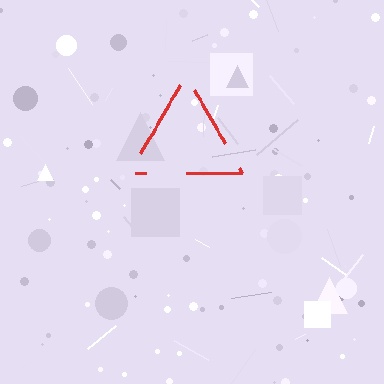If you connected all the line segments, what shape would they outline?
They would outline a triangle.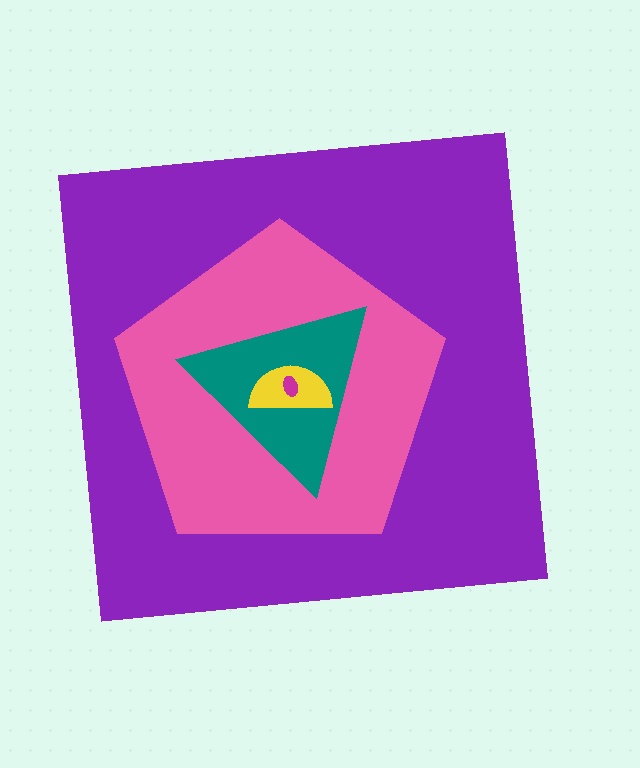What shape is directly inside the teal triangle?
The yellow semicircle.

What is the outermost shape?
The purple square.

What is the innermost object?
The magenta ellipse.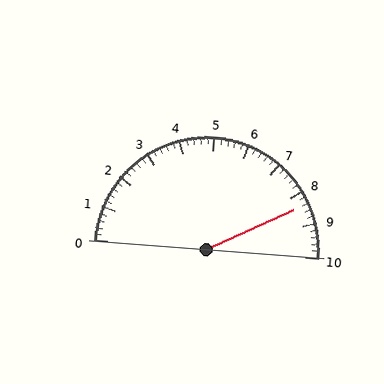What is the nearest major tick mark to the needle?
The nearest major tick mark is 8.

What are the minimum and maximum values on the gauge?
The gauge ranges from 0 to 10.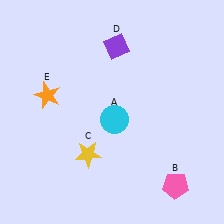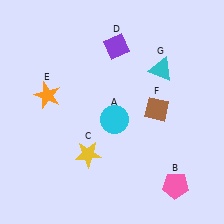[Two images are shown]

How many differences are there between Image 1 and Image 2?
There are 2 differences between the two images.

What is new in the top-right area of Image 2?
A cyan triangle (G) was added in the top-right area of Image 2.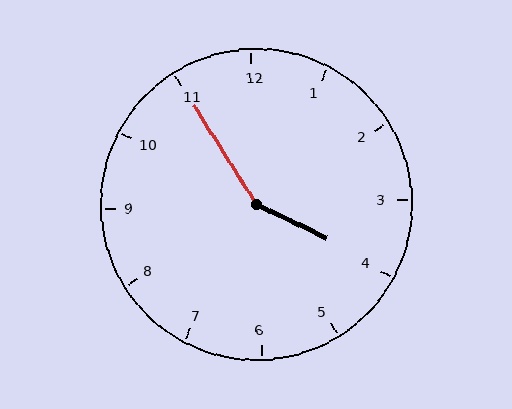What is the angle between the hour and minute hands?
Approximately 148 degrees.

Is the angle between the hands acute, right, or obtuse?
It is obtuse.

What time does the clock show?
3:55.